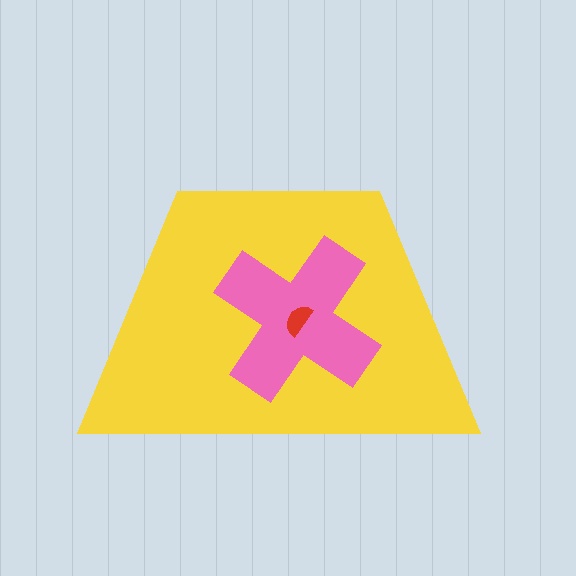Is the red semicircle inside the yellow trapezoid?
Yes.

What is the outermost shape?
The yellow trapezoid.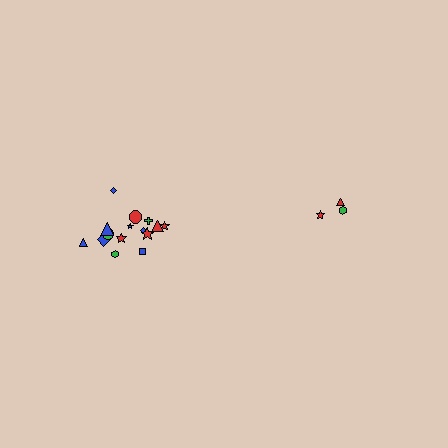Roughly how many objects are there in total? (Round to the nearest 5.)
Roughly 20 objects in total.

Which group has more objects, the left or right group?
The left group.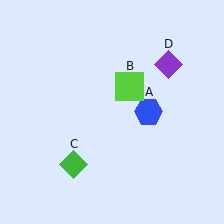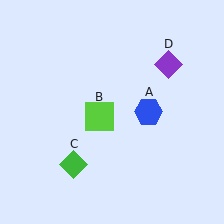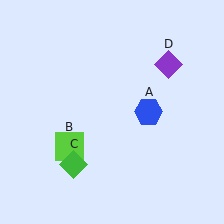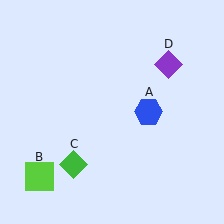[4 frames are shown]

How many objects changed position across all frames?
1 object changed position: lime square (object B).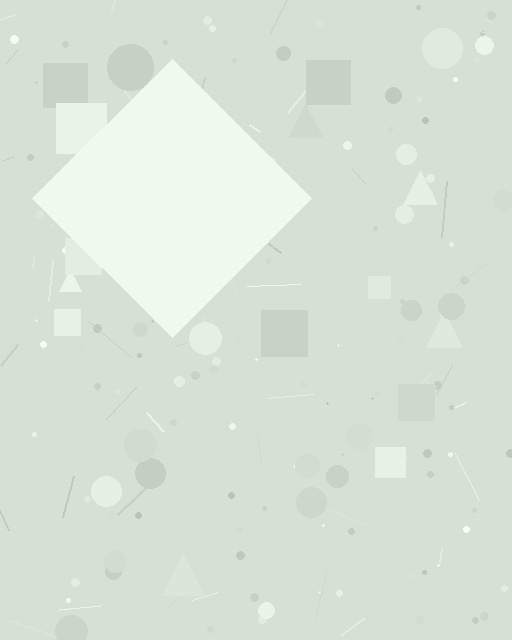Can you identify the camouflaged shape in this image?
The camouflaged shape is a diamond.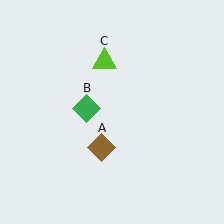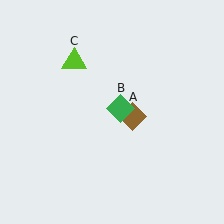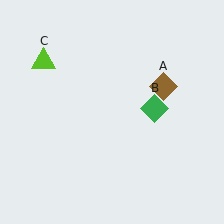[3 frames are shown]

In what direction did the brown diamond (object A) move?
The brown diamond (object A) moved up and to the right.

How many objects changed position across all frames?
3 objects changed position: brown diamond (object A), green diamond (object B), lime triangle (object C).